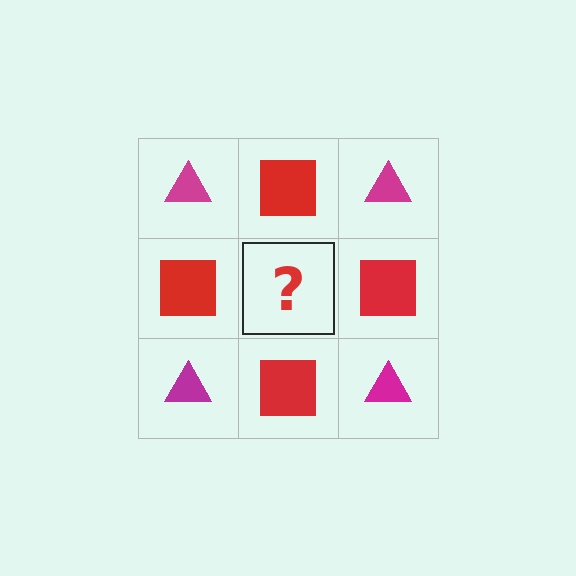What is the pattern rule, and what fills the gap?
The rule is that it alternates magenta triangle and red square in a checkerboard pattern. The gap should be filled with a magenta triangle.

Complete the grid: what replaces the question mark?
The question mark should be replaced with a magenta triangle.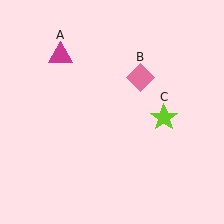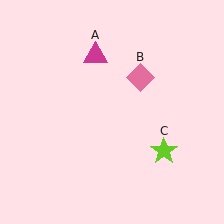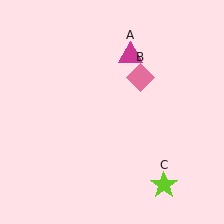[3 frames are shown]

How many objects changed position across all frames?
2 objects changed position: magenta triangle (object A), lime star (object C).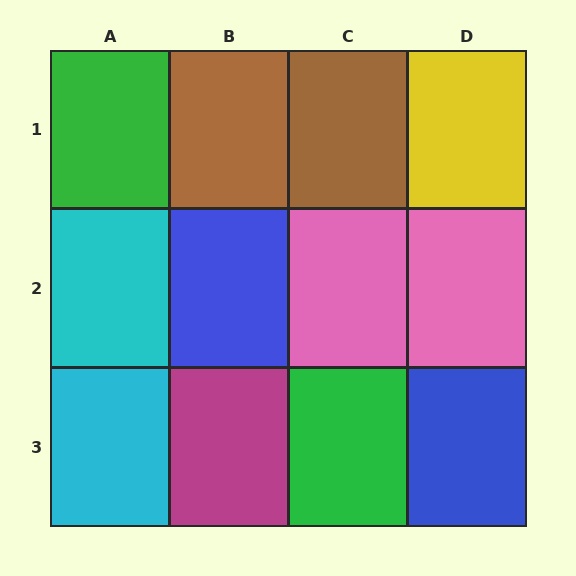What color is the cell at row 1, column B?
Brown.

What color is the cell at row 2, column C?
Pink.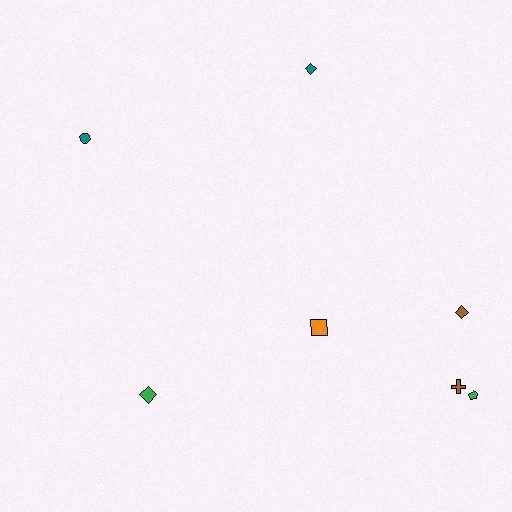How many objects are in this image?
There are 7 objects.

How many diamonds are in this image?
There are 3 diamonds.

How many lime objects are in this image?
There are no lime objects.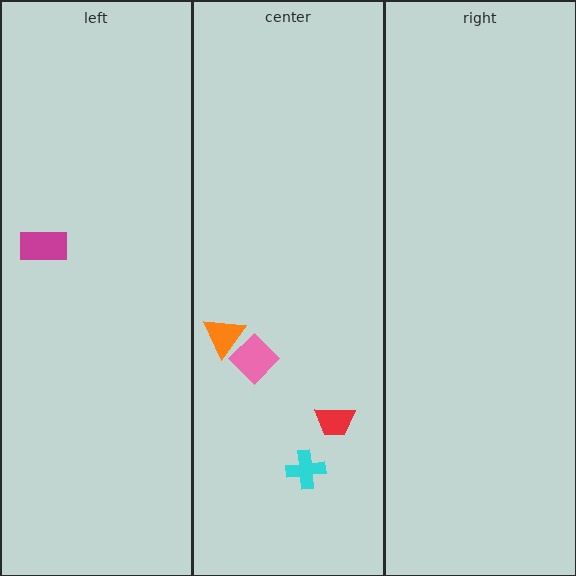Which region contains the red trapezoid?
The center region.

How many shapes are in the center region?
4.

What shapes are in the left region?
The magenta rectangle.